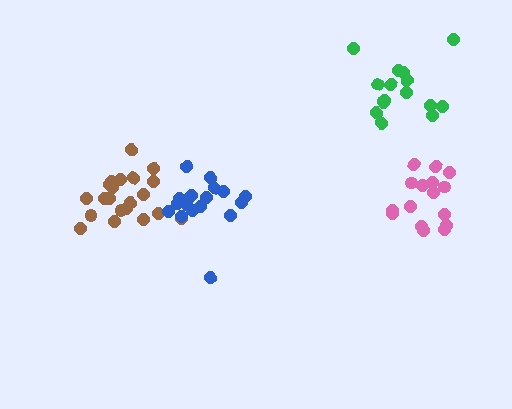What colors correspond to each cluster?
The clusters are colored: brown, blue, green, pink.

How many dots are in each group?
Group 1: 21 dots, Group 2: 19 dots, Group 3: 15 dots, Group 4: 16 dots (71 total).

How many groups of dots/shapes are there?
There are 4 groups.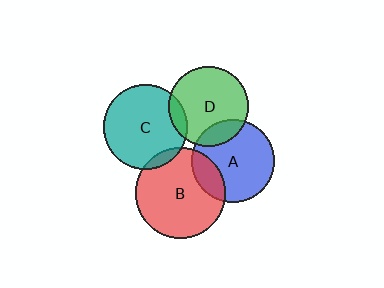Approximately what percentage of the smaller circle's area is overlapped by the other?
Approximately 20%.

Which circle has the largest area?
Circle B (red).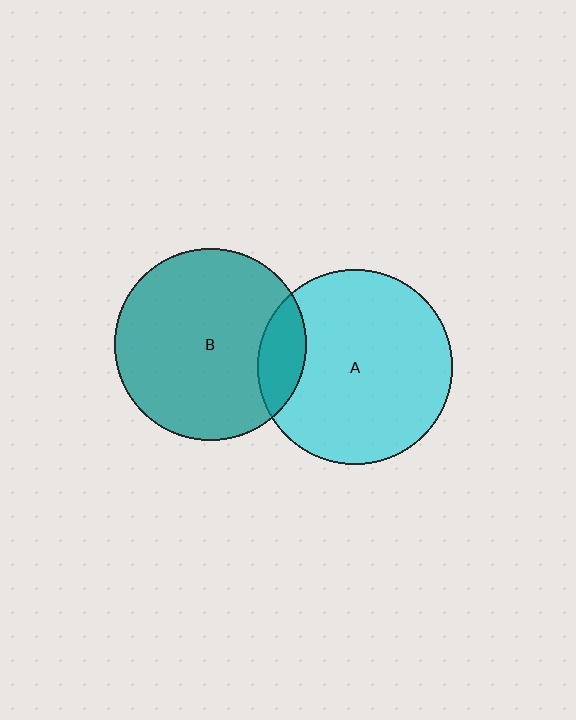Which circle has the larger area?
Circle A (cyan).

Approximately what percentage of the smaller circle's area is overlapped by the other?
Approximately 15%.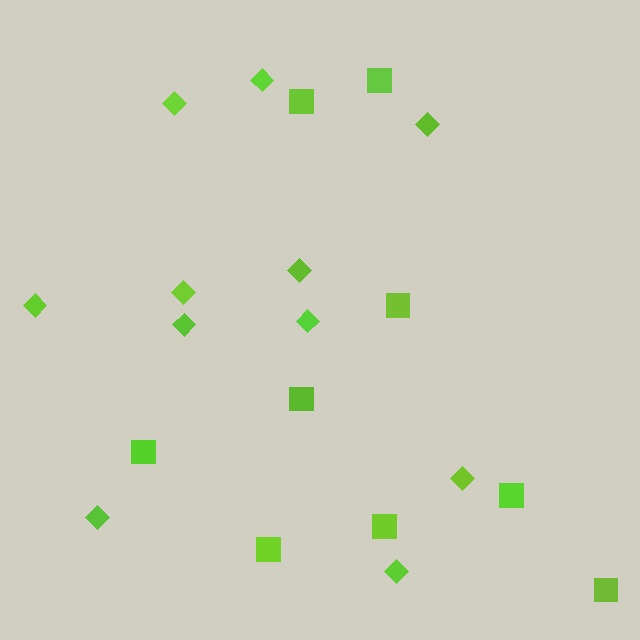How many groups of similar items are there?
There are 2 groups: one group of diamonds (11) and one group of squares (9).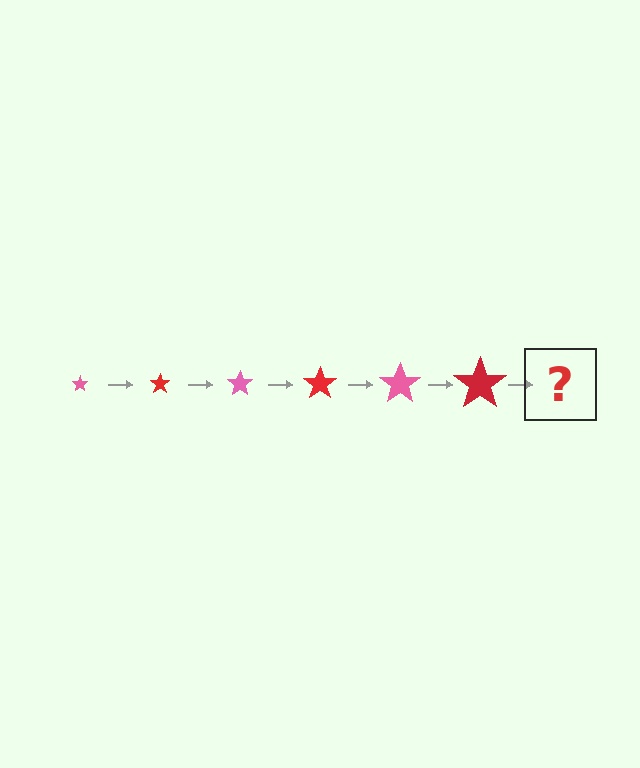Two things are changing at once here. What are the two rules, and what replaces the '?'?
The two rules are that the star grows larger each step and the color cycles through pink and red. The '?' should be a pink star, larger than the previous one.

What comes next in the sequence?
The next element should be a pink star, larger than the previous one.